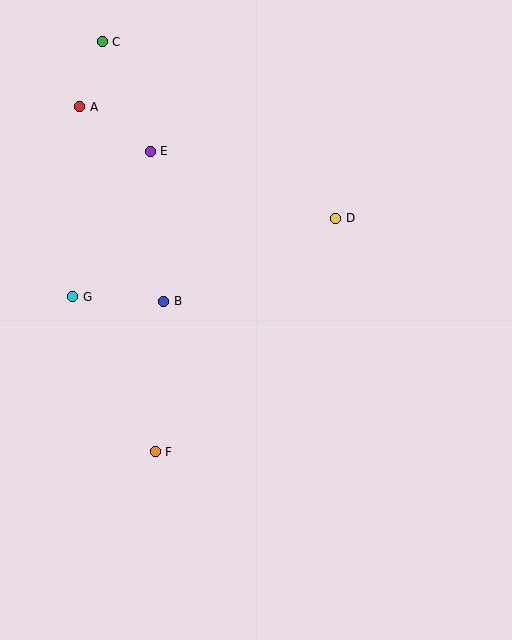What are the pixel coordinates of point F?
Point F is at (155, 452).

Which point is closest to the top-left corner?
Point C is closest to the top-left corner.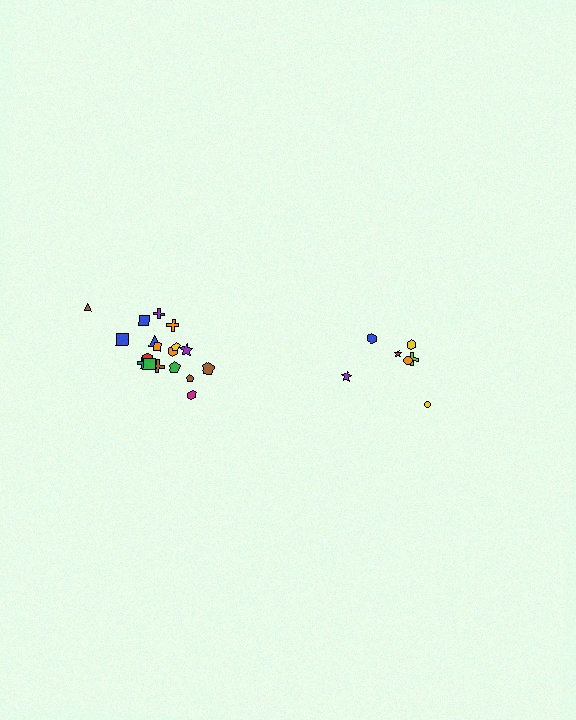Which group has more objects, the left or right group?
The left group.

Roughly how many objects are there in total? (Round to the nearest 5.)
Roughly 25 objects in total.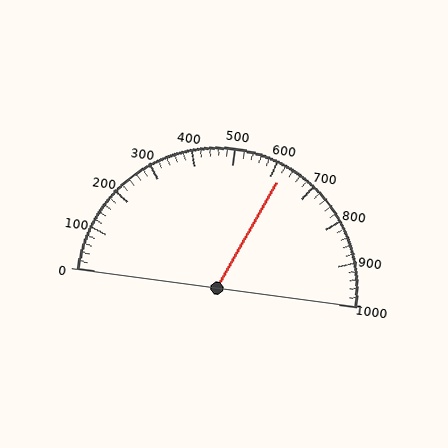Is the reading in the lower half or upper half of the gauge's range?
The reading is in the upper half of the range (0 to 1000).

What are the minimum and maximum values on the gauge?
The gauge ranges from 0 to 1000.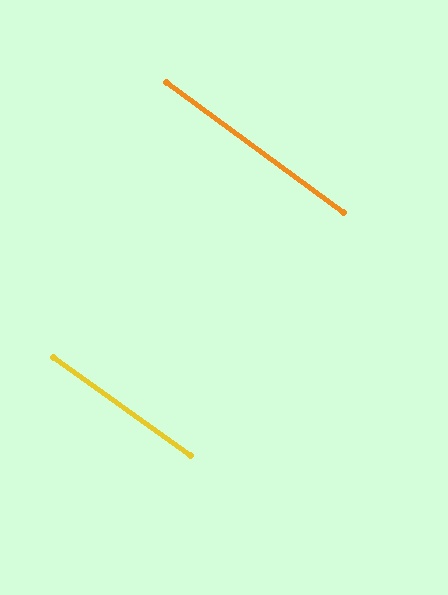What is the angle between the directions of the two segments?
Approximately 1 degree.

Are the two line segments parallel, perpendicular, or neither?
Parallel — their directions differ by only 0.9°.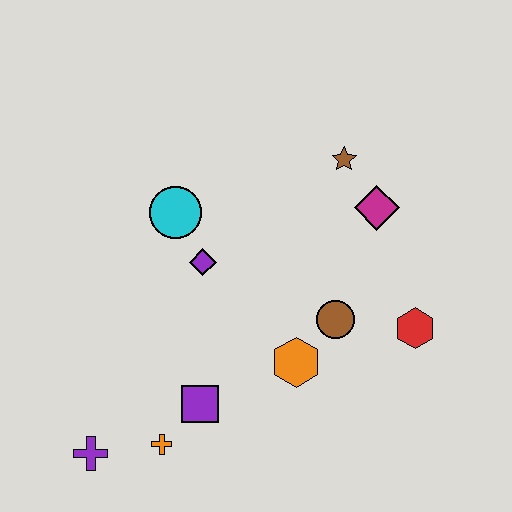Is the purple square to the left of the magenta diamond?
Yes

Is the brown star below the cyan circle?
No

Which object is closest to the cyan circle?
The purple diamond is closest to the cyan circle.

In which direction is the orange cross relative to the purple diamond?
The orange cross is below the purple diamond.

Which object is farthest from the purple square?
The brown star is farthest from the purple square.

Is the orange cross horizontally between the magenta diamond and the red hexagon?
No